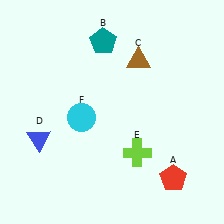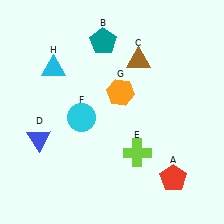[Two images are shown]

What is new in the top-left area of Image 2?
A cyan triangle (H) was added in the top-left area of Image 2.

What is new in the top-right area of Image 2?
An orange hexagon (G) was added in the top-right area of Image 2.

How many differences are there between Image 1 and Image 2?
There are 2 differences between the two images.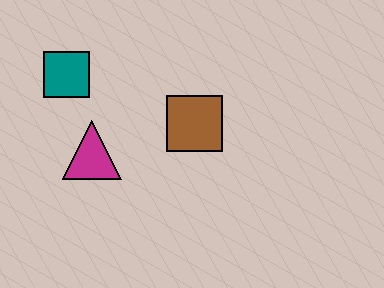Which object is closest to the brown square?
The magenta triangle is closest to the brown square.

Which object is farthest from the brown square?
The teal square is farthest from the brown square.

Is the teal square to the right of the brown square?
No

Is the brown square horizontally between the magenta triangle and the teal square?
No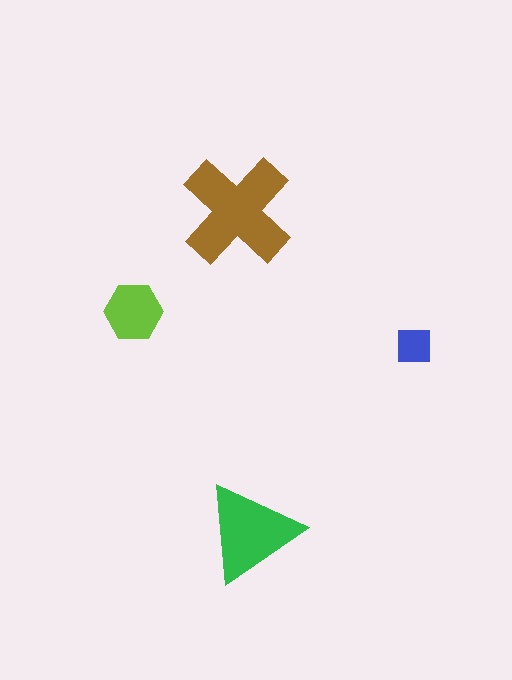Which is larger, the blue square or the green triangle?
The green triangle.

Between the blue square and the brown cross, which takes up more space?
The brown cross.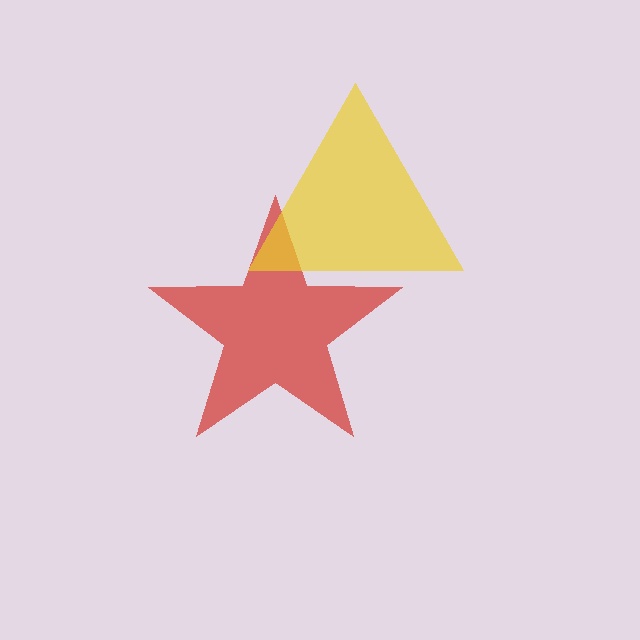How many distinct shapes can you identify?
There are 2 distinct shapes: a red star, a yellow triangle.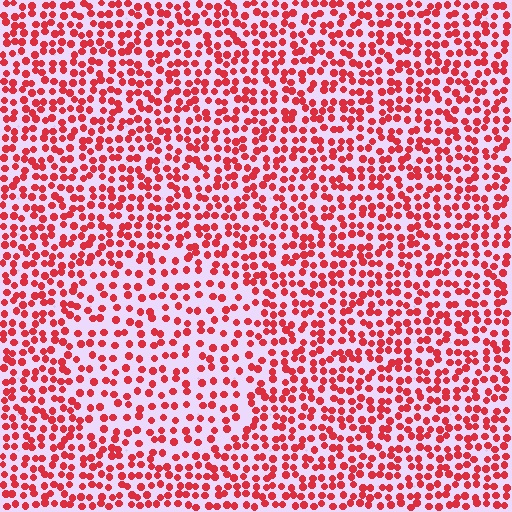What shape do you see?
I see a circle.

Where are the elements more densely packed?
The elements are more densely packed outside the circle boundary.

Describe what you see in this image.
The image contains small red elements arranged at two different densities. A circle-shaped region is visible where the elements are less densely packed than the surrounding area.